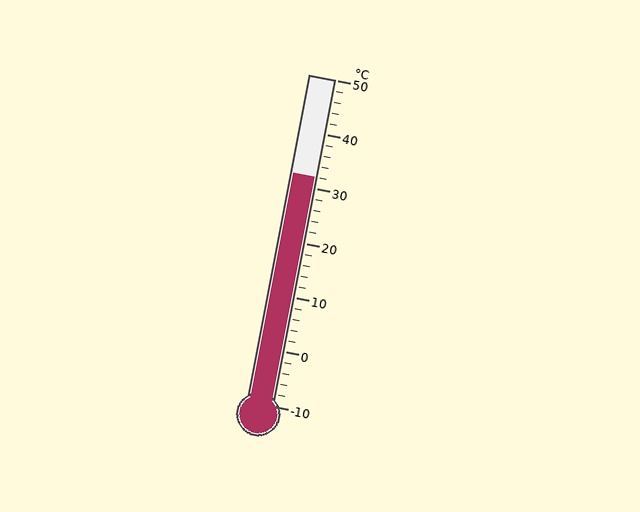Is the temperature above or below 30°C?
The temperature is above 30°C.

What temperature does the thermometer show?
The thermometer shows approximately 32°C.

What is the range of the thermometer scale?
The thermometer scale ranges from -10°C to 50°C.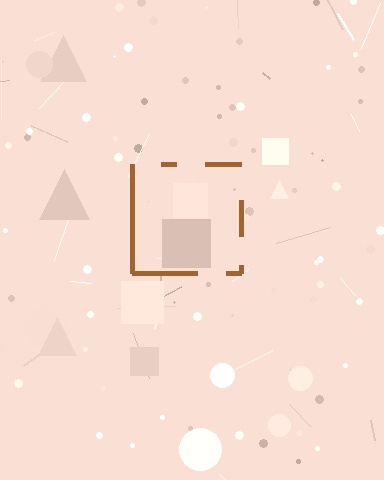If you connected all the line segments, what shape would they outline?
They would outline a square.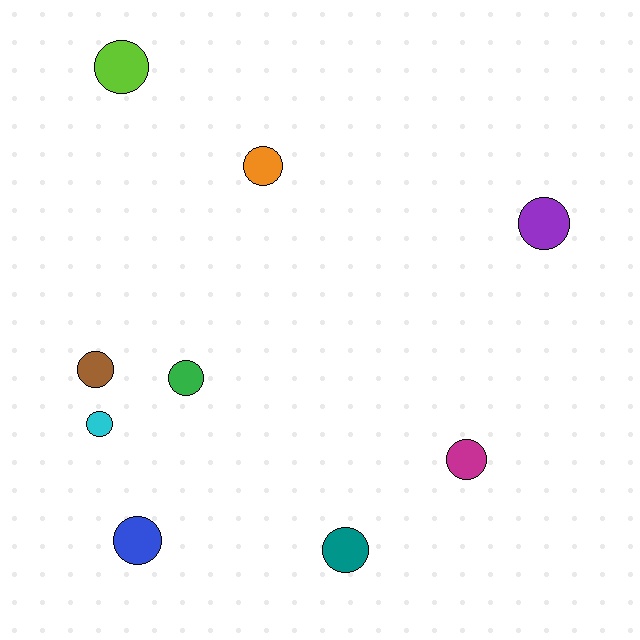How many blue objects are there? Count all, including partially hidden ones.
There is 1 blue object.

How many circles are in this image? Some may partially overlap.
There are 9 circles.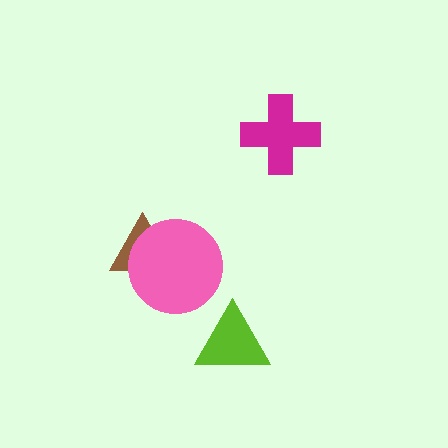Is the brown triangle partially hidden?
Yes, it is partially covered by another shape.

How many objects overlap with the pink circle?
1 object overlaps with the pink circle.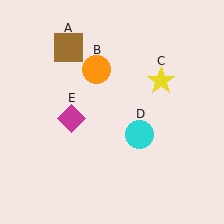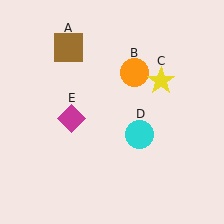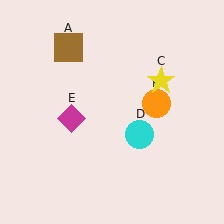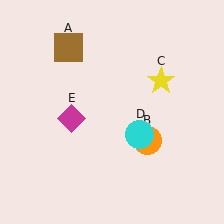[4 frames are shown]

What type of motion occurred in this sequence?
The orange circle (object B) rotated clockwise around the center of the scene.